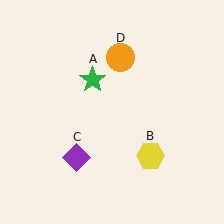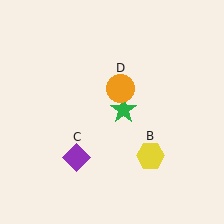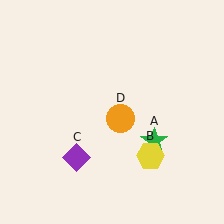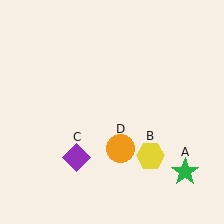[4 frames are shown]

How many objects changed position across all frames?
2 objects changed position: green star (object A), orange circle (object D).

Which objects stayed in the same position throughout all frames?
Yellow hexagon (object B) and purple diamond (object C) remained stationary.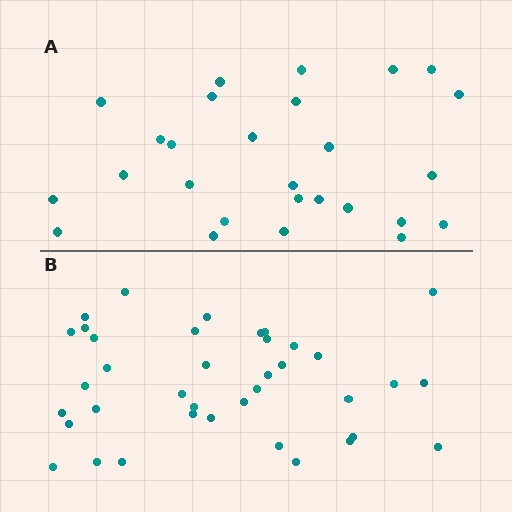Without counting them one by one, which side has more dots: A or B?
Region B (the bottom region) has more dots.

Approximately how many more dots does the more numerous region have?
Region B has roughly 12 or so more dots than region A.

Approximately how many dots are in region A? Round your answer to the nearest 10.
About 30 dots. (The exact count is 27, which rounds to 30.)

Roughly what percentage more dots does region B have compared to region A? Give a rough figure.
About 40% more.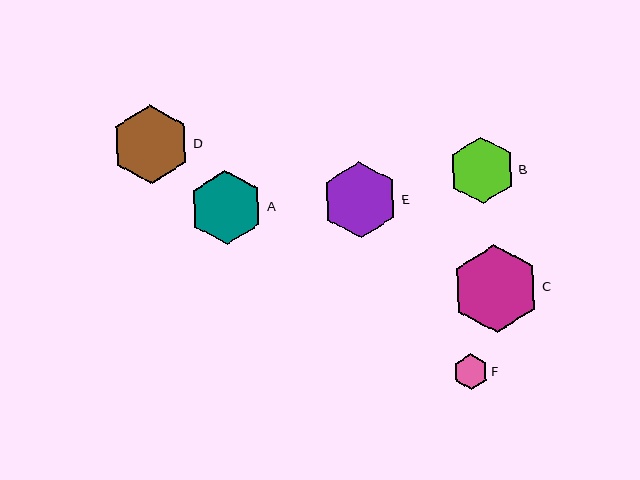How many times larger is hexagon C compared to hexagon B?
Hexagon C is approximately 1.3 times the size of hexagon B.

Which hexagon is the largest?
Hexagon C is the largest with a size of approximately 88 pixels.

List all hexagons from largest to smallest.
From largest to smallest: C, D, E, A, B, F.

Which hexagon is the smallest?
Hexagon F is the smallest with a size of approximately 36 pixels.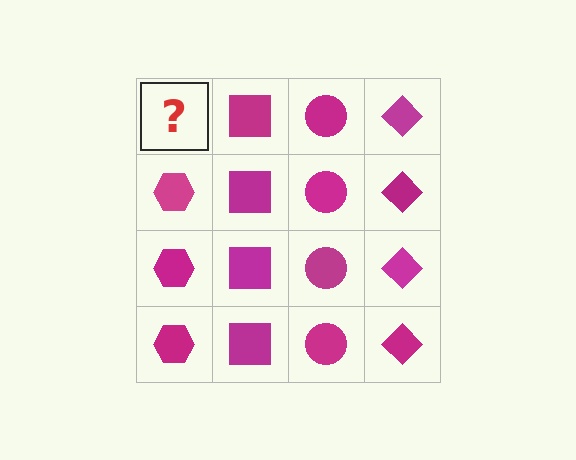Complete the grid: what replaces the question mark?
The question mark should be replaced with a magenta hexagon.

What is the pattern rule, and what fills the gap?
The rule is that each column has a consistent shape. The gap should be filled with a magenta hexagon.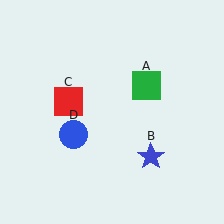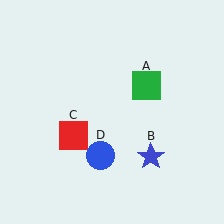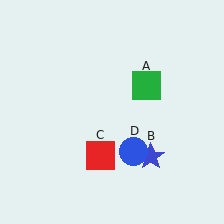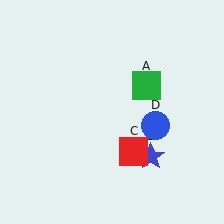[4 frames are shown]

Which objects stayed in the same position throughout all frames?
Green square (object A) and blue star (object B) remained stationary.